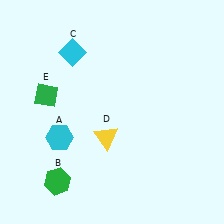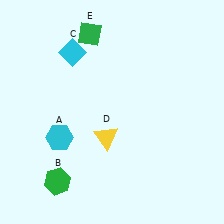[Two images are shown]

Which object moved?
The green diamond (E) moved up.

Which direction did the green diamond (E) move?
The green diamond (E) moved up.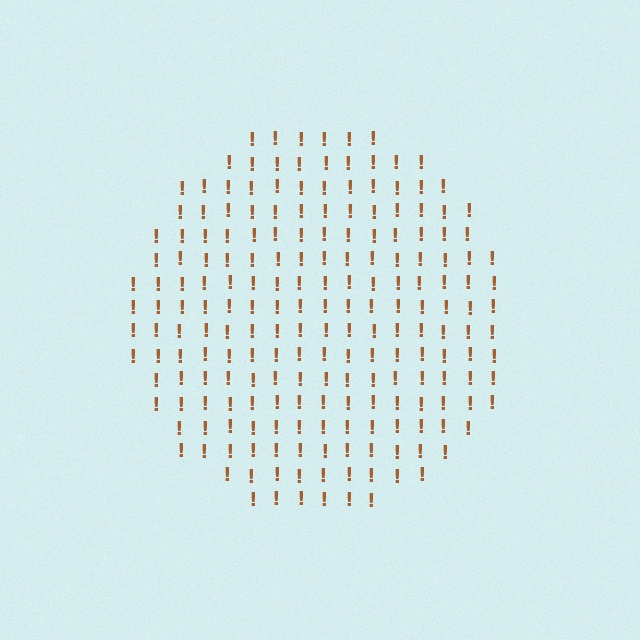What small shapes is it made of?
It is made of small exclamation marks.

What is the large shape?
The large shape is a circle.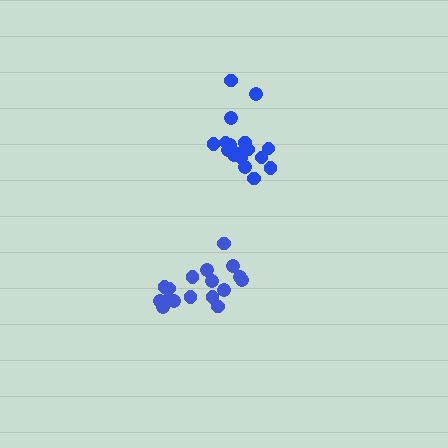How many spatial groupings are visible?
There are 2 spatial groupings.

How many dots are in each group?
Group 1: 18 dots, Group 2: 17 dots (35 total).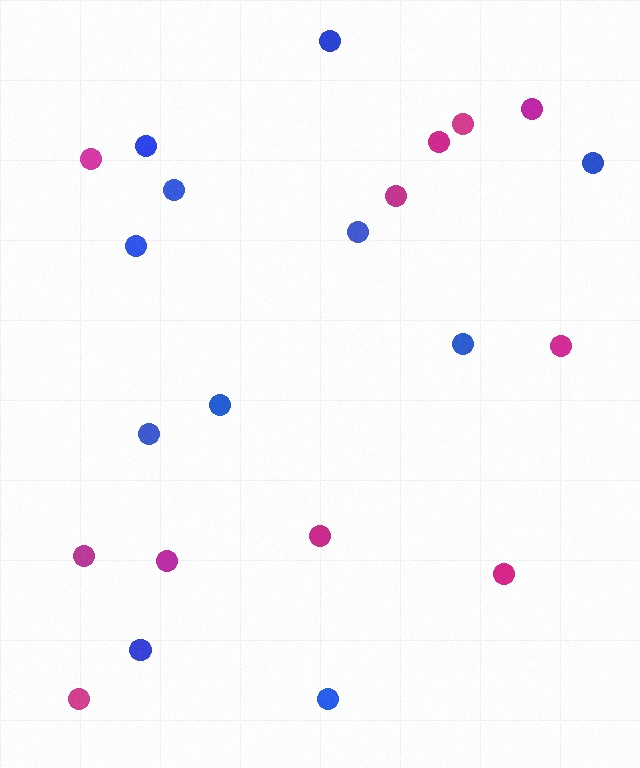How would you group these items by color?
There are 2 groups: one group of blue circles (11) and one group of magenta circles (11).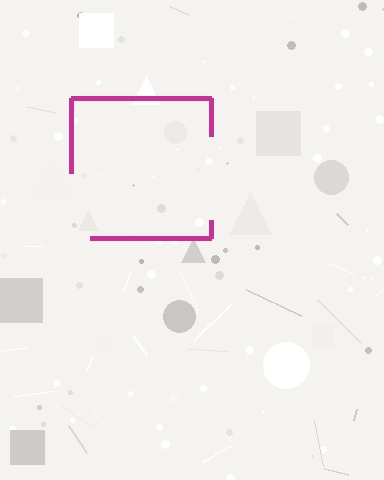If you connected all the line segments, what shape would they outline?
They would outline a square.